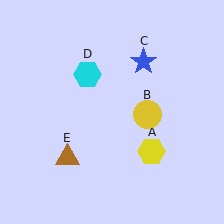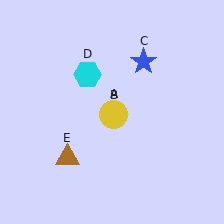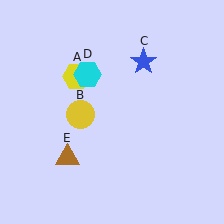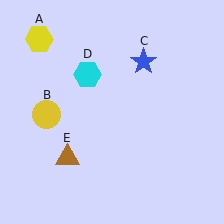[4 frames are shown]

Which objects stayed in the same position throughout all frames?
Blue star (object C) and cyan hexagon (object D) and brown triangle (object E) remained stationary.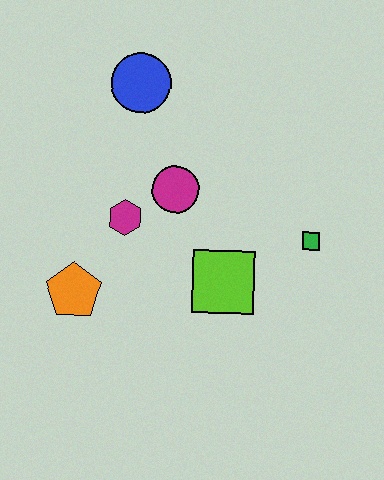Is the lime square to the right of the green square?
No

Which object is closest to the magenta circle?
The magenta hexagon is closest to the magenta circle.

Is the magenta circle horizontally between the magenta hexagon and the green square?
Yes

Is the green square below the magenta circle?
Yes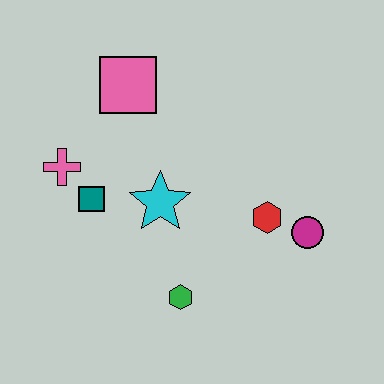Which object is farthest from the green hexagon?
The pink square is farthest from the green hexagon.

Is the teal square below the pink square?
Yes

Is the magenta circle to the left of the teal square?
No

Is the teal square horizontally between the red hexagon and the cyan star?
No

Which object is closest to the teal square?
The pink cross is closest to the teal square.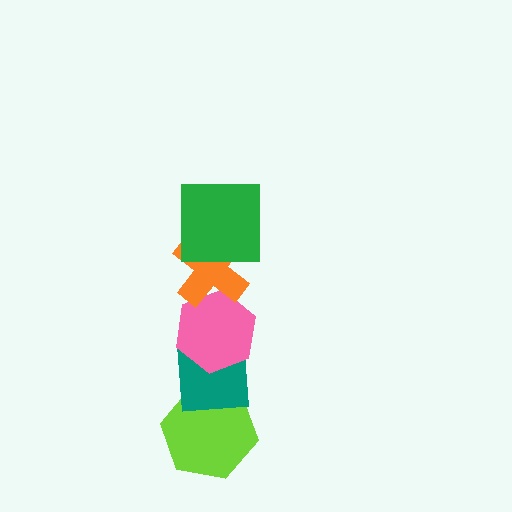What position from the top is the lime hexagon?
The lime hexagon is 5th from the top.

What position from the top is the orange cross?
The orange cross is 2nd from the top.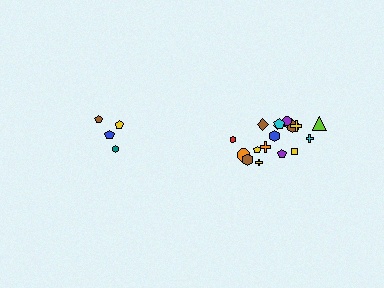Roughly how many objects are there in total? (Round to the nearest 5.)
Roughly 20 objects in total.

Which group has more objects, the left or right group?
The right group.